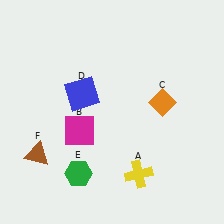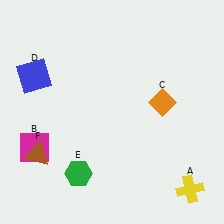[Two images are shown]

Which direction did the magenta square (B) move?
The magenta square (B) moved left.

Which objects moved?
The objects that moved are: the yellow cross (A), the magenta square (B), the blue square (D).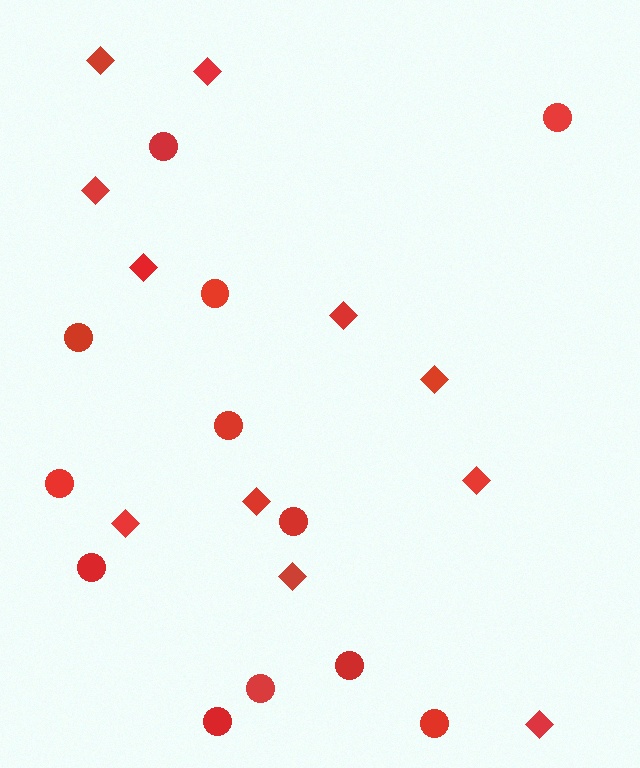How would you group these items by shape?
There are 2 groups: one group of circles (12) and one group of diamonds (11).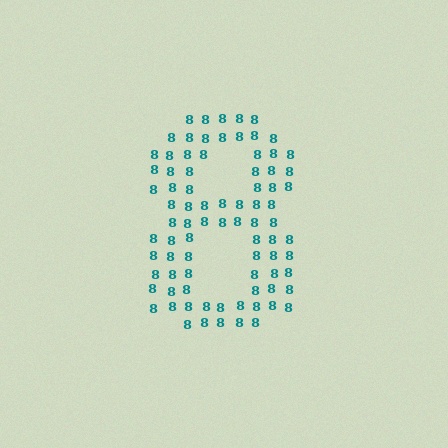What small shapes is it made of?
It is made of small digit 8's.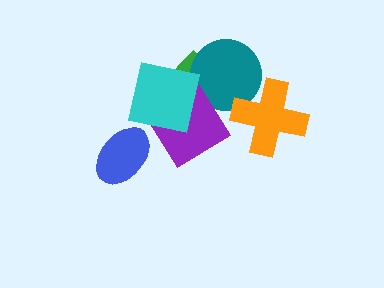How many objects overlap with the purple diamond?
3 objects overlap with the purple diamond.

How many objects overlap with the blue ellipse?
0 objects overlap with the blue ellipse.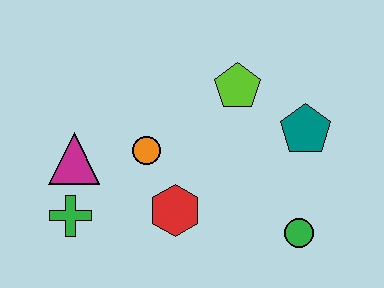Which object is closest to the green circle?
The teal pentagon is closest to the green circle.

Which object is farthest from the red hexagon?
The teal pentagon is farthest from the red hexagon.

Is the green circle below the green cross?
Yes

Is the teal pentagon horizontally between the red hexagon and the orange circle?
No